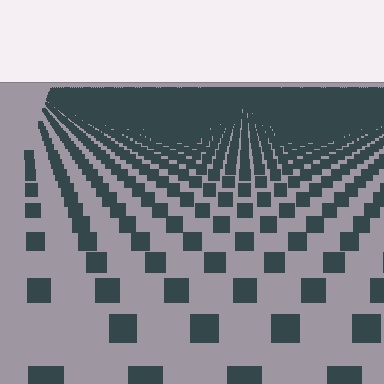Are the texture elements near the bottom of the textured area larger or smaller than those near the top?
Larger. Near the bottom, elements are closer to the viewer and appear at a bigger on-screen size.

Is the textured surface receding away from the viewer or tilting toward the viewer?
The surface is receding away from the viewer. Texture elements get smaller and denser toward the top.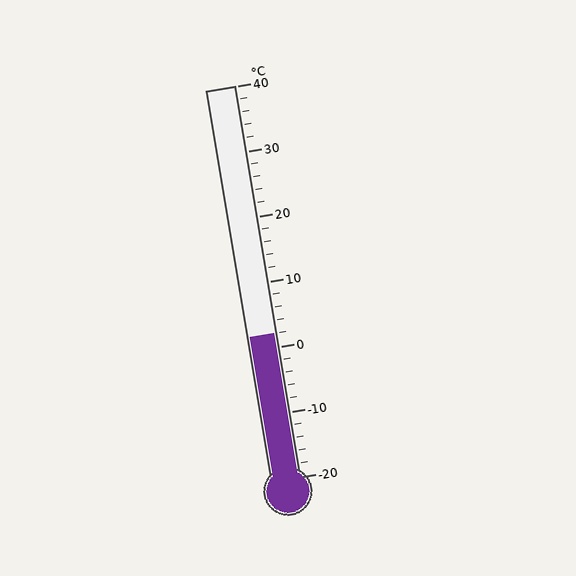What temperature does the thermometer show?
The thermometer shows approximately 2°C.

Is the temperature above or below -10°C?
The temperature is above -10°C.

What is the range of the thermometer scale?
The thermometer scale ranges from -20°C to 40°C.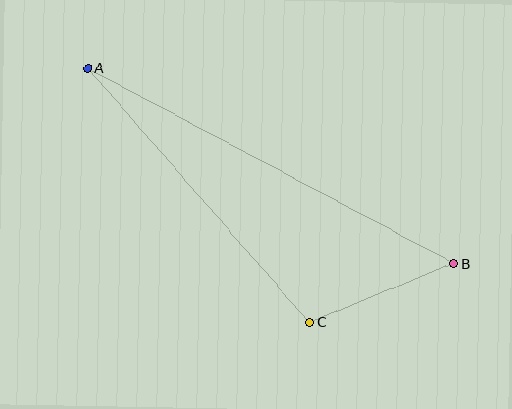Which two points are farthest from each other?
Points A and B are farthest from each other.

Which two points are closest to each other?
Points B and C are closest to each other.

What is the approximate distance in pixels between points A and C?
The distance between A and C is approximately 337 pixels.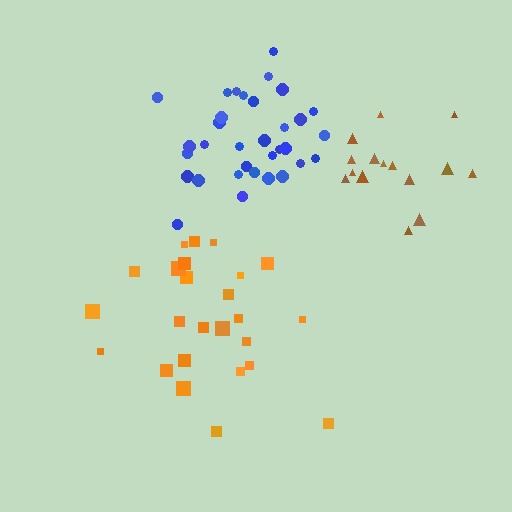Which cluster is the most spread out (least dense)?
Brown.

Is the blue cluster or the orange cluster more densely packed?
Blue.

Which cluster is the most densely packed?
Blue.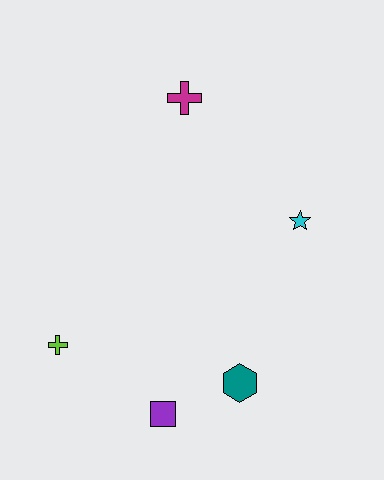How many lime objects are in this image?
There is 1 lime object.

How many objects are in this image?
There are 5 objects.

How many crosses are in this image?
There are 2 crosses.